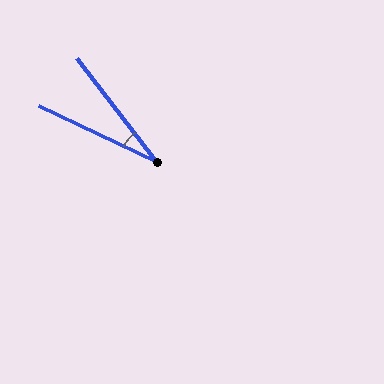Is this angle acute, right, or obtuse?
It is acute.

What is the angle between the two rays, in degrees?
Approximately 27 degrees.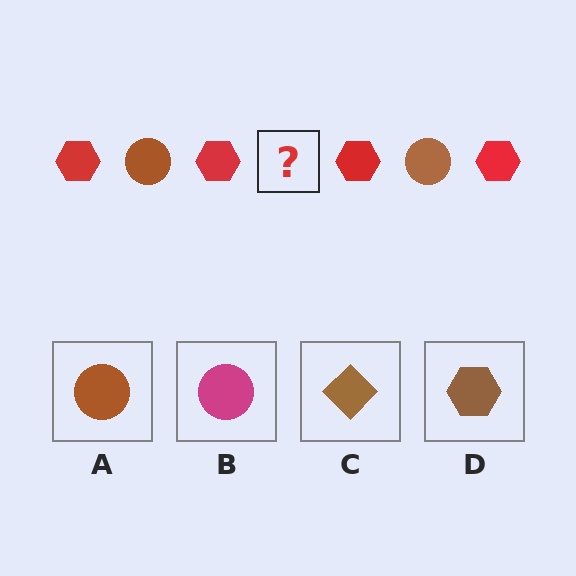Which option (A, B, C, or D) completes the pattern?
A.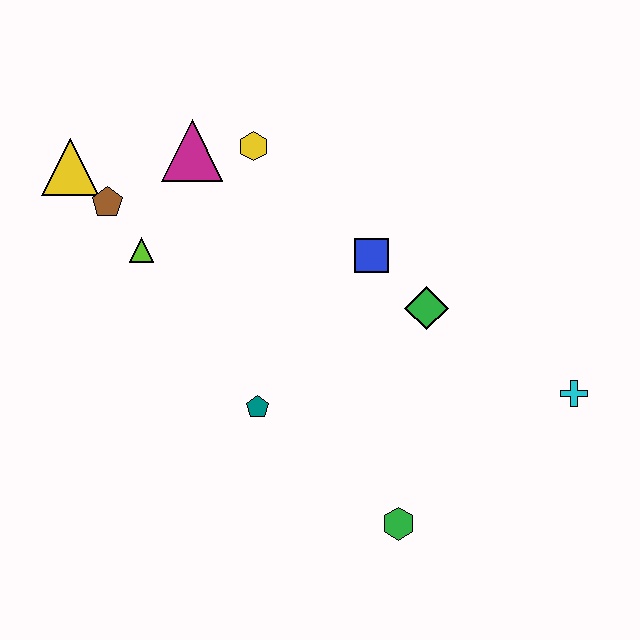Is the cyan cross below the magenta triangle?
Yes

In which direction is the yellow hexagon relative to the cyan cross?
The yellow hexagon is to the left of the cyan cross.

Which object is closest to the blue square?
The green diamond is closest to the blue square.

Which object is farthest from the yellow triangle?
The cyan cross is farthest from the yellow triangle.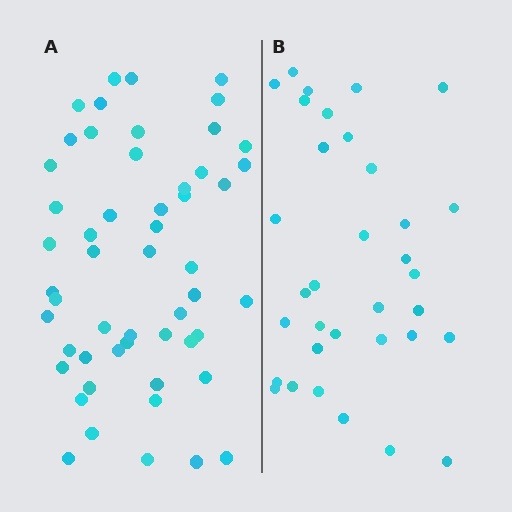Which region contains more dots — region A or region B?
Region A (the left region) has more dots.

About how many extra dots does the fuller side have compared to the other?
Region A has approximately 20 more dots than region B.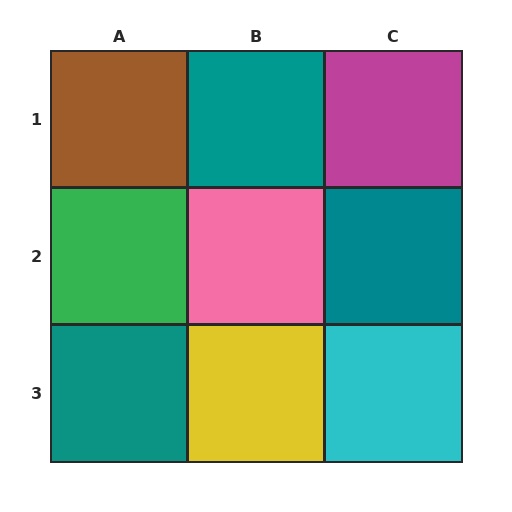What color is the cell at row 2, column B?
Pink.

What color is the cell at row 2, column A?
Green.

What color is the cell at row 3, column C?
Cyan.